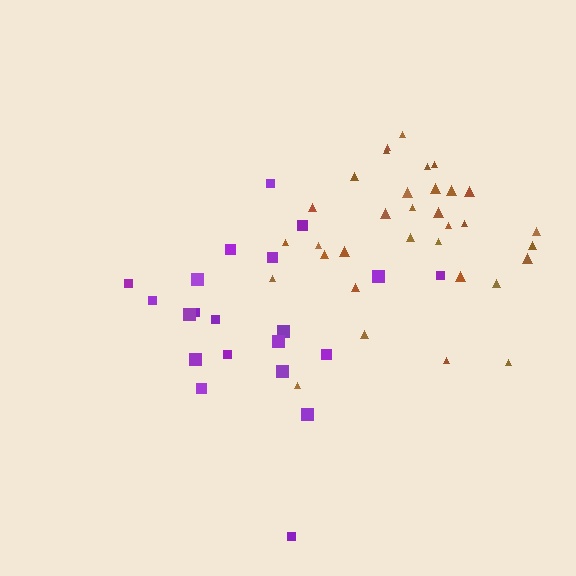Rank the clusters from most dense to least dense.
brown, purple.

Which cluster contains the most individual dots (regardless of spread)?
Brown (33).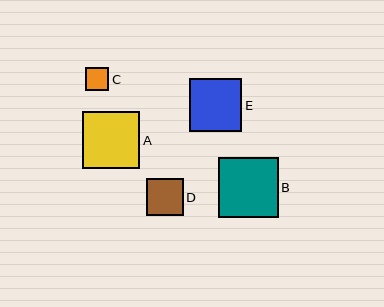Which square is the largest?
Square B is the largest with a size of approximately 60 pixels.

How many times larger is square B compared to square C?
Square B is approximately 2.5 times the size of square C.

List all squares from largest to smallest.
From largest to smallest: B, A, E, D, C.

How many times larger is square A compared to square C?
Square A is approximately 2.5 times the size of square C.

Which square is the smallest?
Square C is the smallest with a size of approximately 23 pixels.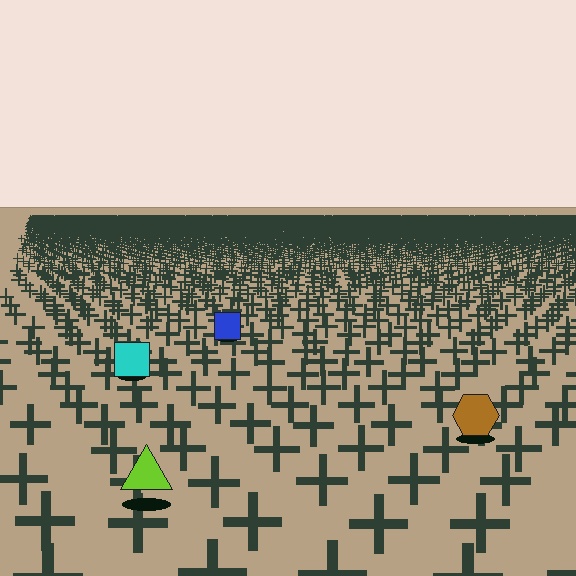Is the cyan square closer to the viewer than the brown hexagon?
No. The brown hexagon is closer — you can tell from the texture gradient: the ground texture is coarser near it.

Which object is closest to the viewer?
The lime triangle is closest. The texture marks near it are larger and more spread out.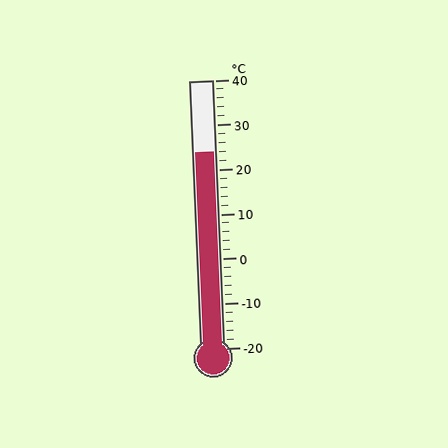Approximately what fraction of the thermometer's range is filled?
The thermometer is filled to approximately 75% of its range.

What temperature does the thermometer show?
The thermometer shows approximately 24°C.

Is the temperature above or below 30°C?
The temperature is below 30°C.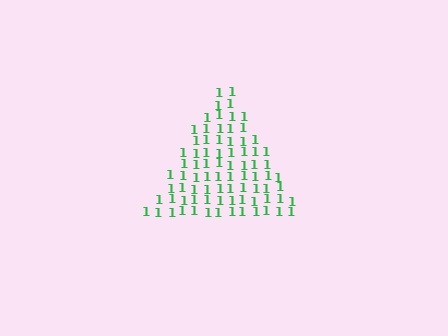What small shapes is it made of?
It is made of small digit 1's.